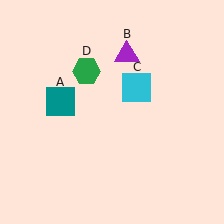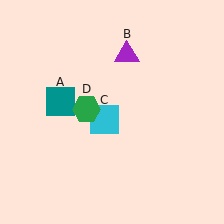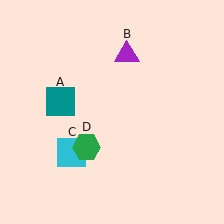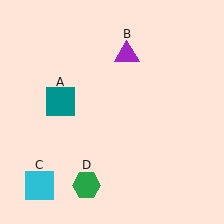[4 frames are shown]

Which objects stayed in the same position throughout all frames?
Teal square (object A) and purple triangle (object B) remained stationary.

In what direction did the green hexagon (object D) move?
The green hexagon (object D) moved down.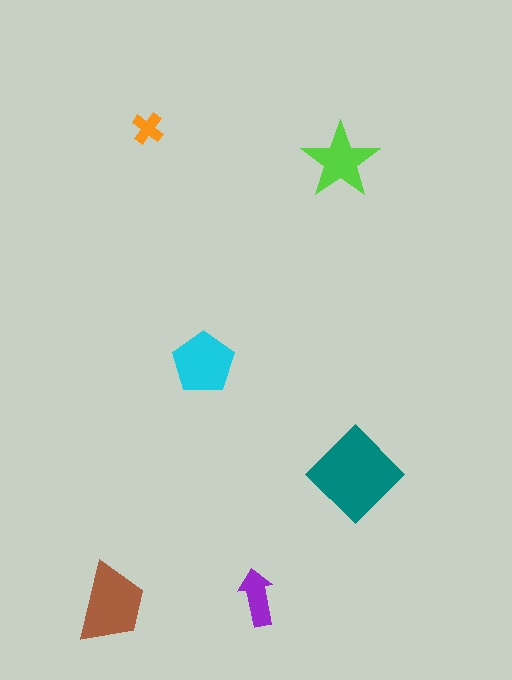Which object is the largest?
The teal diamond.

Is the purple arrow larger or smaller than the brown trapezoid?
Smaller.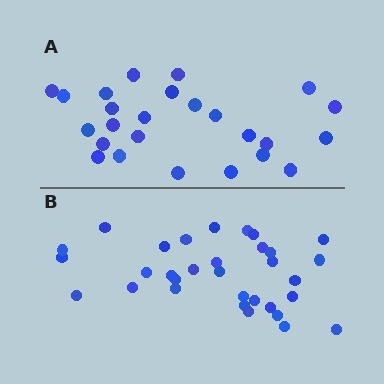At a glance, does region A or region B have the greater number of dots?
Region B (the bottom region) has more dots.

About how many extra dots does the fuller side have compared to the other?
Region B has roughly 8 or so more dots than region A.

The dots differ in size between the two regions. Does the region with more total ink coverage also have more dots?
No. Region A has more total ink coverage because its dots are larger, but region B actually contains more individual dots. Total area can be misleading — the number of items is what matters here.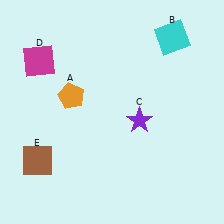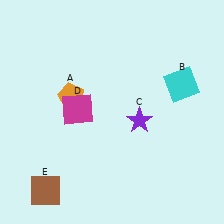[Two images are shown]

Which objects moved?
The objects that moved are: the cyan square (B), the magenta square (D), the brown square (E).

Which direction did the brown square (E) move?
The brown square (E) moved down.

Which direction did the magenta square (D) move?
The magenta square (D) moved down.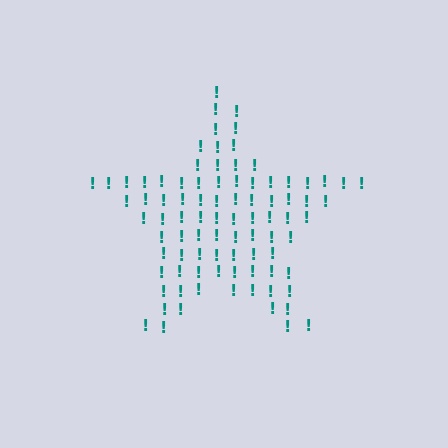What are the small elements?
The small elements are exclamation marks.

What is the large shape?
The large shape is a star.